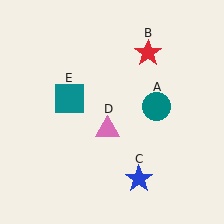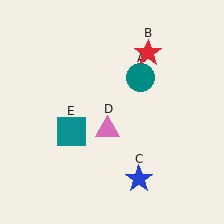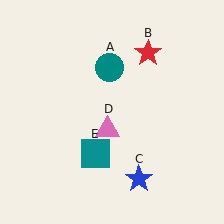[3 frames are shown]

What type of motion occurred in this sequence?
The teal circle (object A), teal square (object E) rotated counterclockwise around the center of the scene.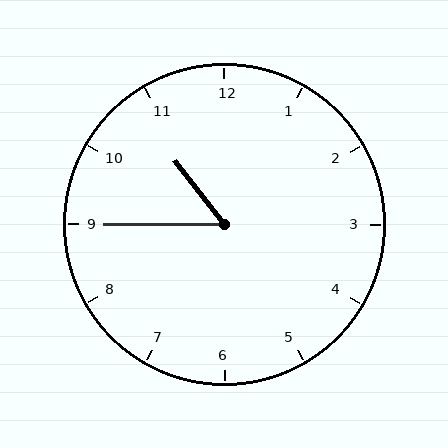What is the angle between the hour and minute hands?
Approximately 52 degrees.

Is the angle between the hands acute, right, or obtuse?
It is acute.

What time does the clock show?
10:45.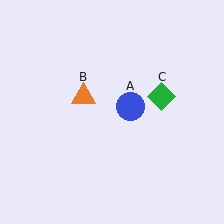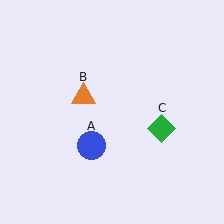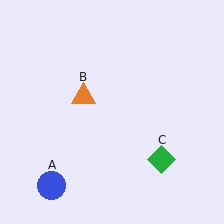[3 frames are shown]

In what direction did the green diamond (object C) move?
The green diamond (object C) moved down.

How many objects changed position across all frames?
2 objects changed position: blue circle (object A), green diamond (object C).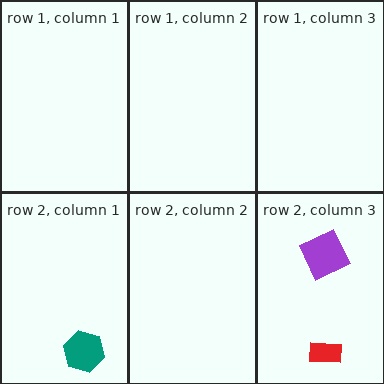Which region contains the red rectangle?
The row 2, column 3 region.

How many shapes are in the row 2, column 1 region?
1.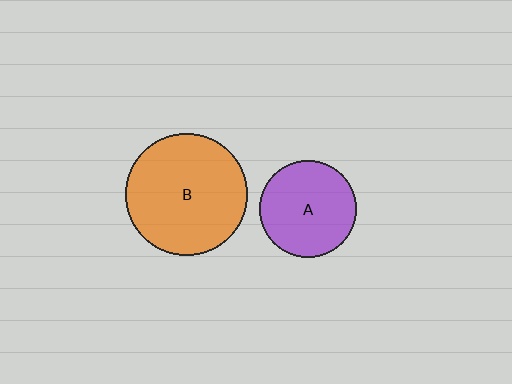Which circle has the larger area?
Circle B (orange).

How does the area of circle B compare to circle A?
Approximately 1.6 times.